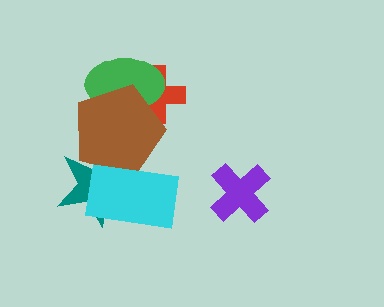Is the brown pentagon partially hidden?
Yes, it is partially covered by another shape.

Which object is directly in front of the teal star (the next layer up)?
The brown pentagon is directly in front of the teal star.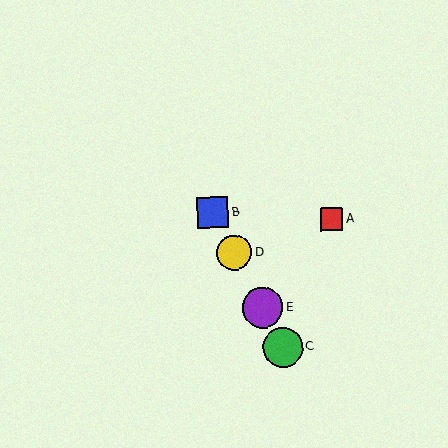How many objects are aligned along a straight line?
4 objects (B, C, D, E) are aligned along a straight line.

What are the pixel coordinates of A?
Object A is at (332, 219).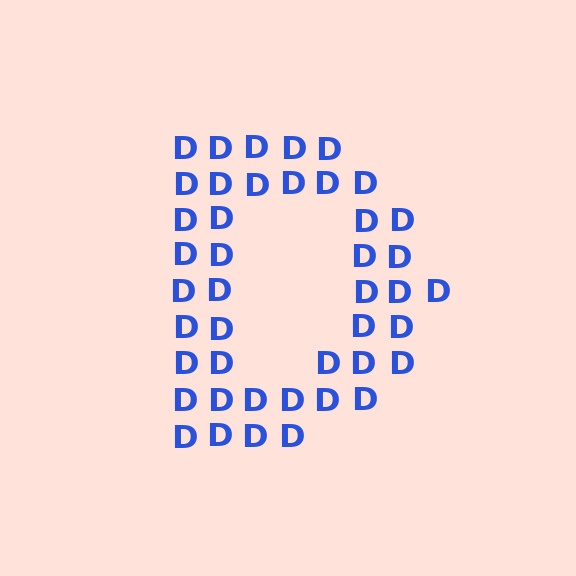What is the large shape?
The large shape is the letter D.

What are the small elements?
The small elements are letter D's.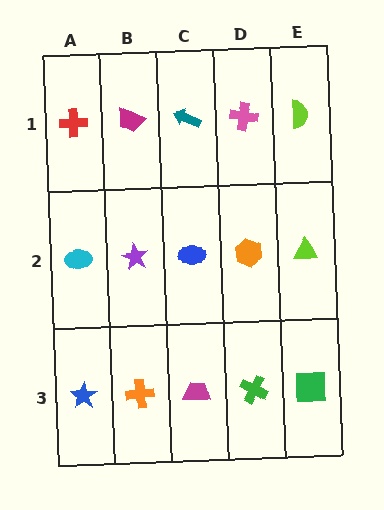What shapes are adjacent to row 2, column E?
A lime semicircle (row 1, column E), a green square (row 3, column E), an orange hexagon (row 2, column D).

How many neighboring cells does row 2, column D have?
4.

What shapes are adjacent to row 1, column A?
A cyan ellipse (row 2, column A), a magenta trapezoid (row 1, column B).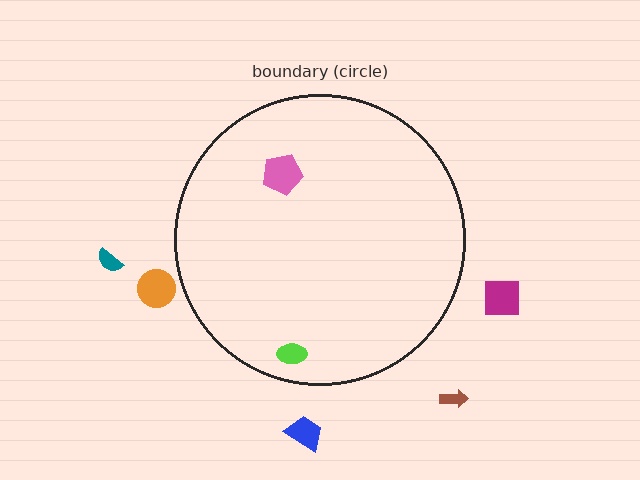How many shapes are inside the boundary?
2 inside, 5 outside.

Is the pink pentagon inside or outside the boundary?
Inside.